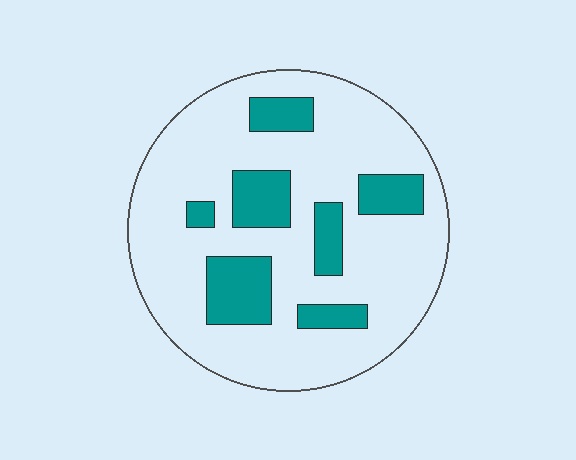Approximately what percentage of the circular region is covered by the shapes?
Approximately 20%.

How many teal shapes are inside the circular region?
7.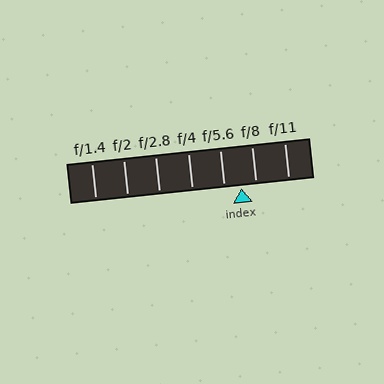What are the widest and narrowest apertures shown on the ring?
The widest aperture shown is f/1.4 and the narrowest is f/11.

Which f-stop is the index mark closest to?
The index mark is closest to f/8.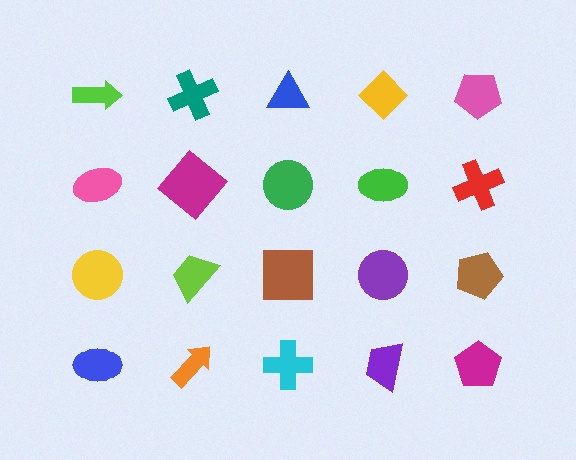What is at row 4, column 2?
An orange arrow.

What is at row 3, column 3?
A brown square.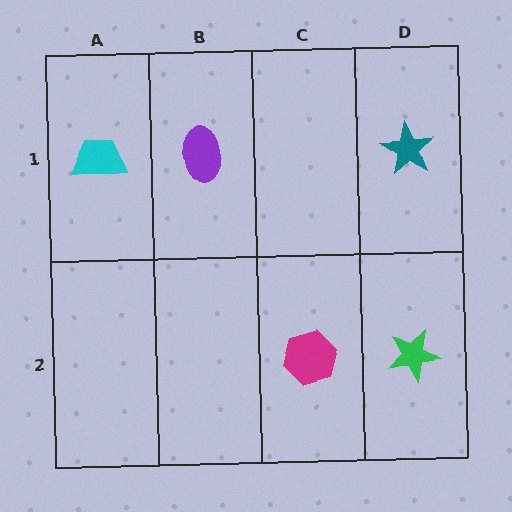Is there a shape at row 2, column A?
No, that cell is empty.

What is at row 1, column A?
A cyan trapezoid.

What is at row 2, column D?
A green star.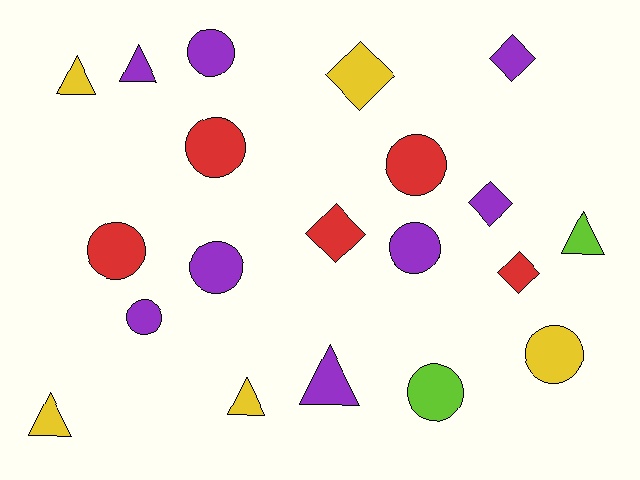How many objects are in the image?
There are 20 objects.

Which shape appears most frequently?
Circle, with 9 objects.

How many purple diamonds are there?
There are 2 purple diamonds.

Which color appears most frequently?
Purple, with 8 objects.